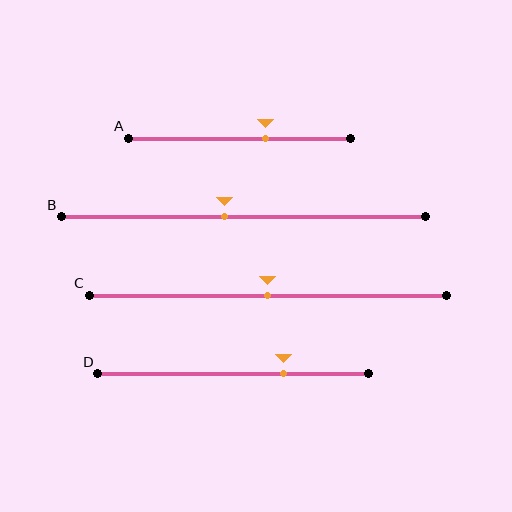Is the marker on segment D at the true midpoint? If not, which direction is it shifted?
No, the marker on segment D is shifted to the right by about 19% of the segment length.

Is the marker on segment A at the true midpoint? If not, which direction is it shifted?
No, the marker on segment A is shifted to the right by about 12% of the segment length.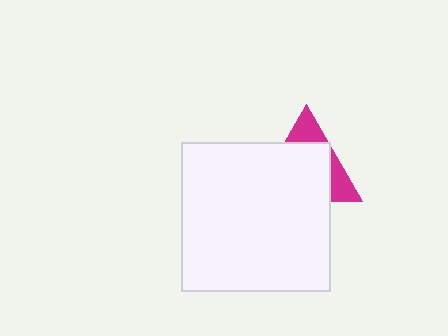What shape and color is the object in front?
The object in front is a white square.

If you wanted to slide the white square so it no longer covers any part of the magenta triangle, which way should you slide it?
Slide it down — that is the most direct way to separate the two shapes.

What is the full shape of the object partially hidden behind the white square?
The partially hidden object is a magenta triangle.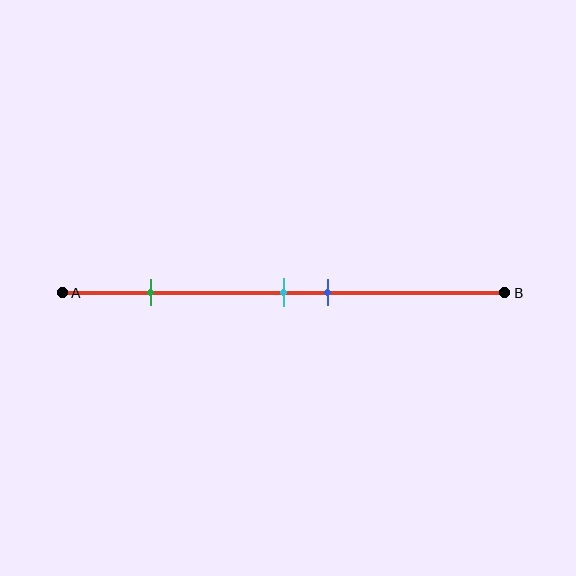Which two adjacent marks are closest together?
The cyan and blue marks are the closest adjacent pair.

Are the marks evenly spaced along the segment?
No, the marks are not evenly spaced.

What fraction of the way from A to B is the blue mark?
The blue mark is approximately 60% (0.6) of the way from A to B.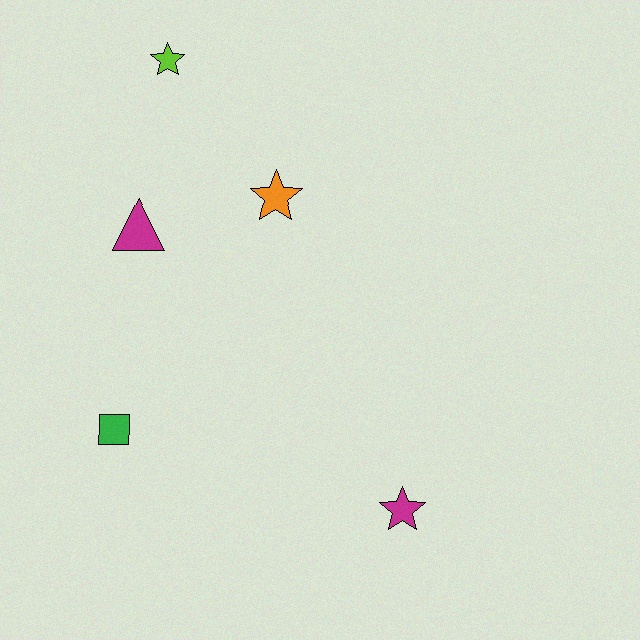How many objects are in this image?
There are 5 objects.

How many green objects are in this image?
There is 1 green object.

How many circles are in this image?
There are no circles.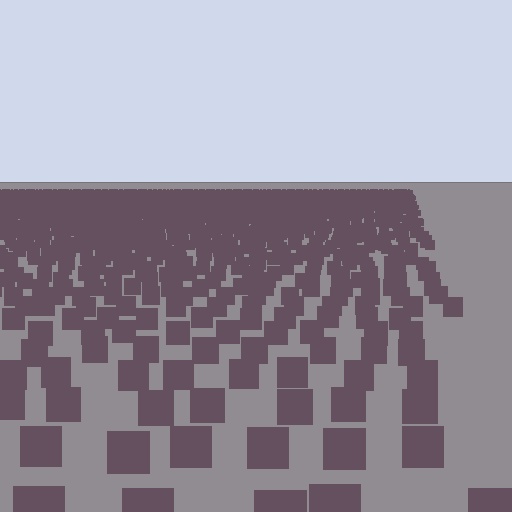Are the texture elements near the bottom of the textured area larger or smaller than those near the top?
Larger. Near the bottom, elements are closer to the viewer and appear at a bigger on-screen size.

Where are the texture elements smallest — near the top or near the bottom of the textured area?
Near the top.